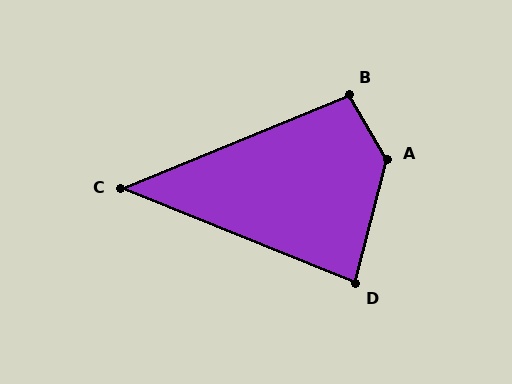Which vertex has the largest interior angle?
A, at approximately 136 degrees.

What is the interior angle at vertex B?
Approximately 98 degrees (obtuse).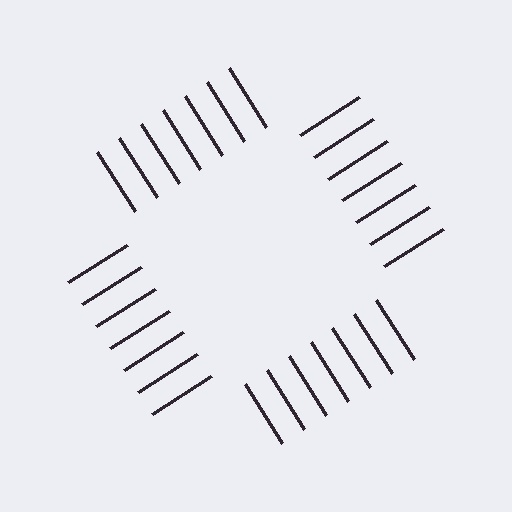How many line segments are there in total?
28 — 7 along each of the 4 edges.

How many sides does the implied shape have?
4 sides — the line-ends trace a square.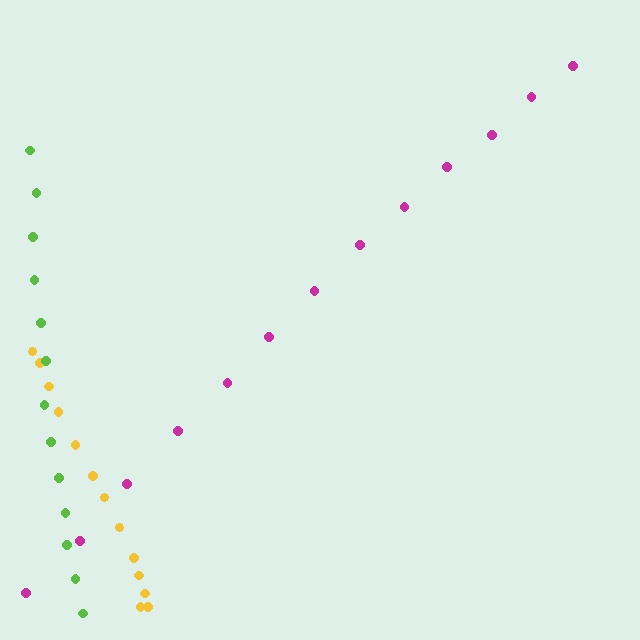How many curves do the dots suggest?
There are 3 distinct paths.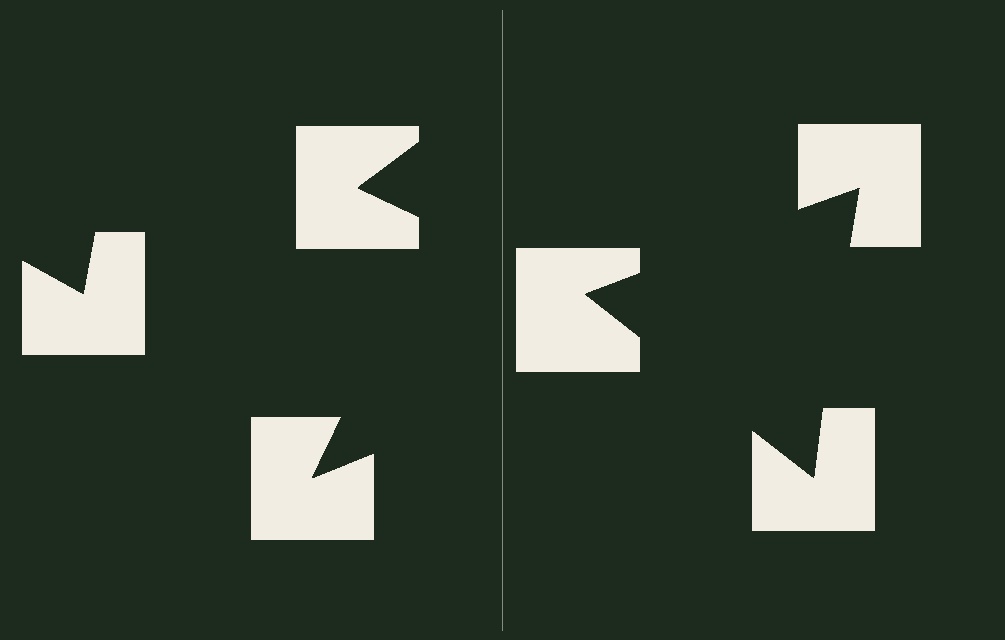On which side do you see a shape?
An illusory triangle appears on the right side. On the left side the wedge cuts are rotated, so no coherent shape forms.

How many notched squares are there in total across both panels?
6 — 3 on each side.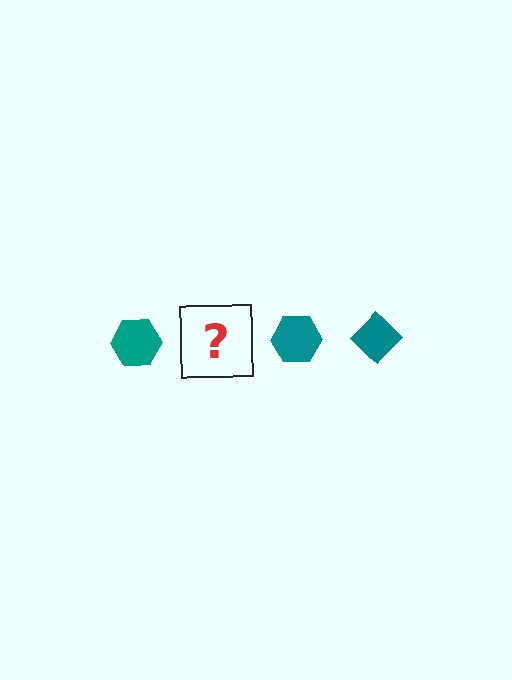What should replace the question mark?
The question mark should be replaced with a teal diamond.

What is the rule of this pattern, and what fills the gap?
The rule is that the pattern cycles through hexagon, diamond shapes in teal. The gap should be filled with a teal diamond.